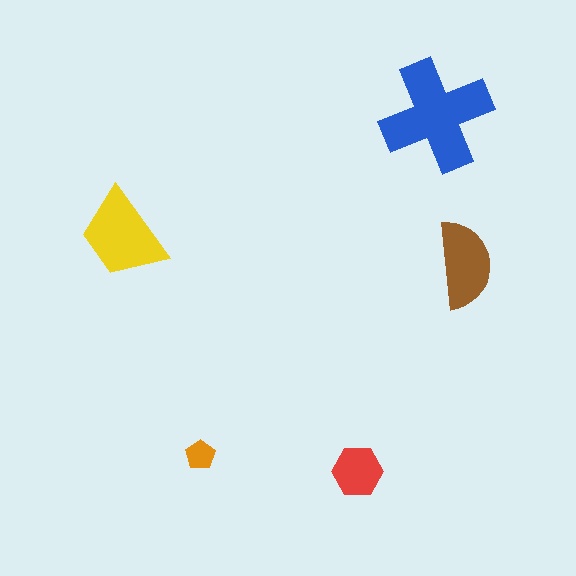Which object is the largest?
The blue cross.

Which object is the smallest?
The orange pentagon.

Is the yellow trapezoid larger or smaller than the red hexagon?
Larger.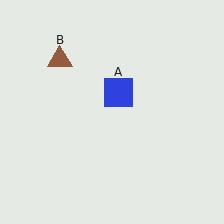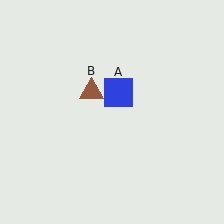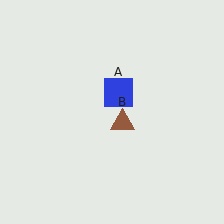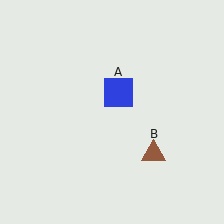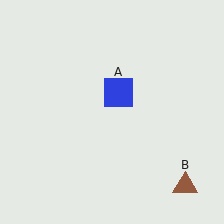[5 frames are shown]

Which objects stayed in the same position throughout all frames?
Blue square (object A) remained stationary.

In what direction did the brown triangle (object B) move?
The brown triangle (object B) moved down and to the right.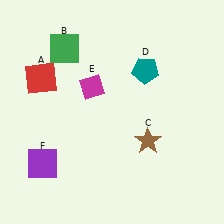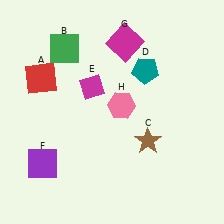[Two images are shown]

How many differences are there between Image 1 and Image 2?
There are 2 differences between the two images.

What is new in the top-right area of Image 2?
A magenta square (G) was added in the top-right area of Image 2.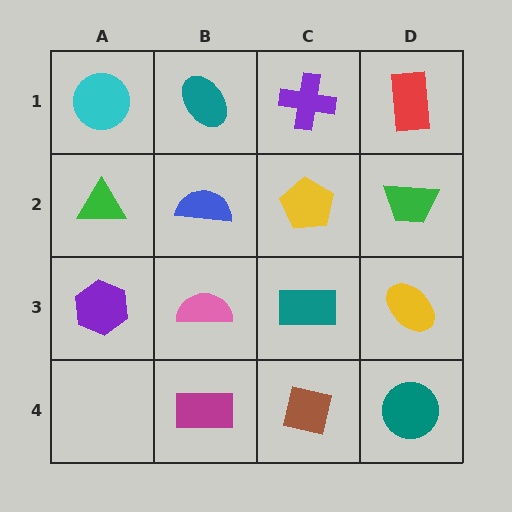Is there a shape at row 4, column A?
No, that cell is empty.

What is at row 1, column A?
A cyan circle.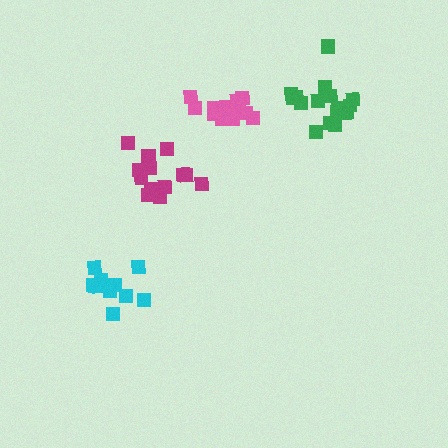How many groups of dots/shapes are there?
There are 4 groups.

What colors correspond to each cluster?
The clusters are colored: cyan, green, magenta, pink.